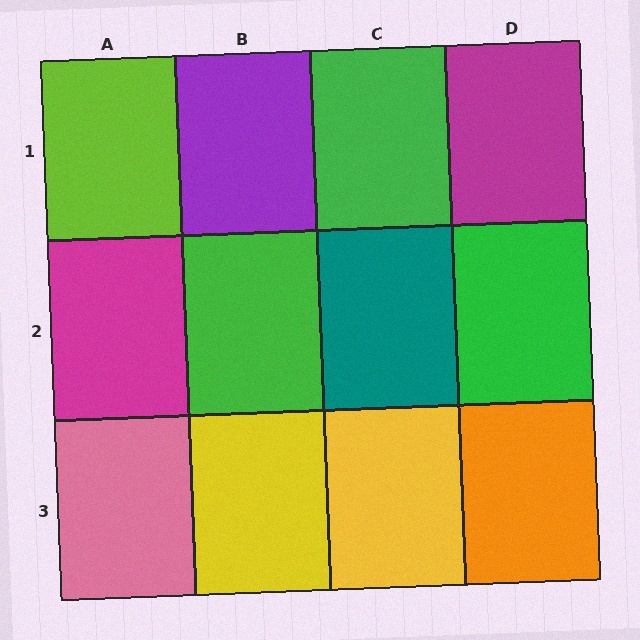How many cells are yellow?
2 cells are yellow.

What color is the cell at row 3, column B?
Yellow.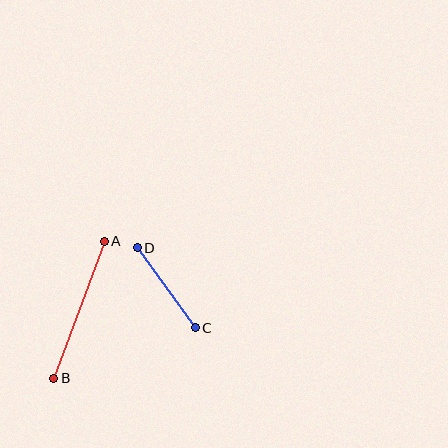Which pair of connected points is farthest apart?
Points A and B are farthest apart.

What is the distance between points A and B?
The distance is approximately 146 pixels.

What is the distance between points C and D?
The distance is approximately 99 pixels.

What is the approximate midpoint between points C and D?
The midpoint is at approximately (166, 288) pixels.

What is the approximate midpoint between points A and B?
The midpoint is at approximately (79, 310) pixels.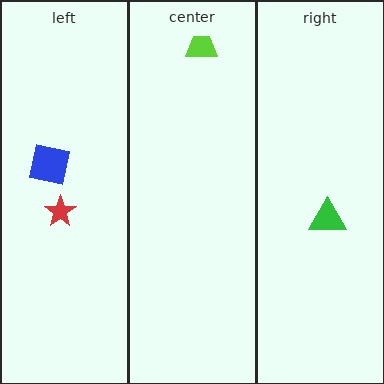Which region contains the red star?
The left region.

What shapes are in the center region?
The lime trapezoid.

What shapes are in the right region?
The green triangle.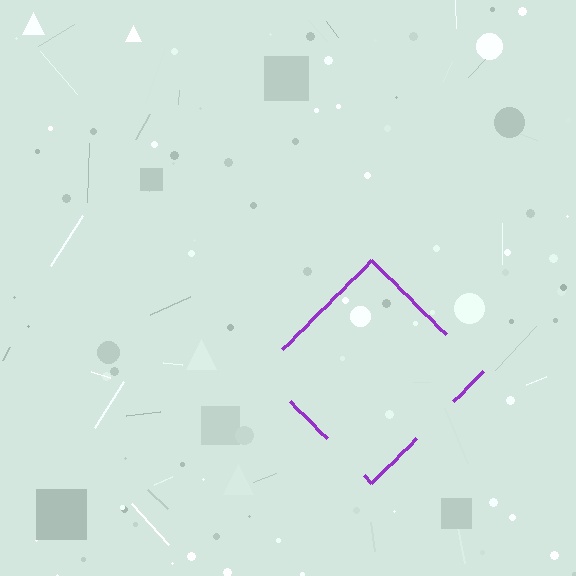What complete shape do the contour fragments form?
The contour fragments form a diamond.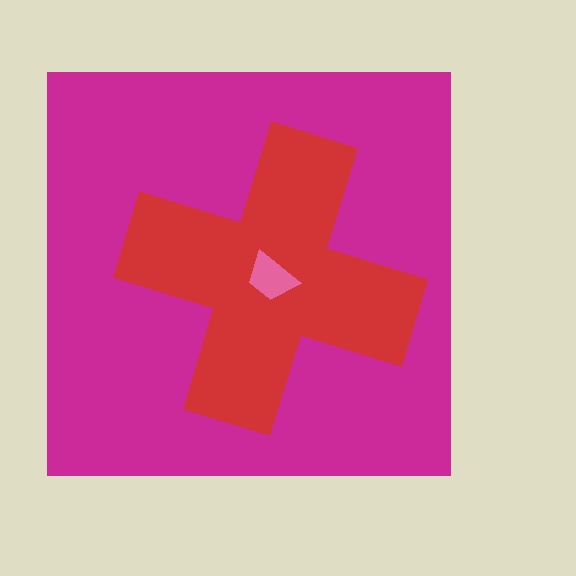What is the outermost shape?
The magenta square.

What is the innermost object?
The pink trapezoid.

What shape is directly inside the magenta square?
The red cross.